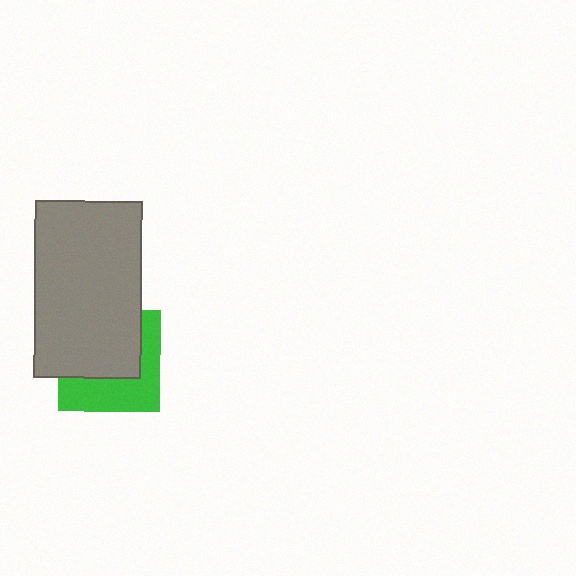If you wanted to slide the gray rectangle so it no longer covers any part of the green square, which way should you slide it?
Slide it toward the upper-left — that is the most direct way to separate the two shapes.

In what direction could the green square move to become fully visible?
The green square could move toward the lower-right. That would shift it out from behind the gray rectangle entirely.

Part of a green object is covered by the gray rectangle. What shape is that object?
It is a square.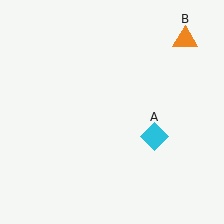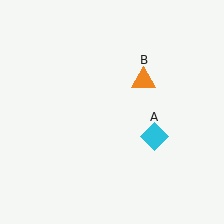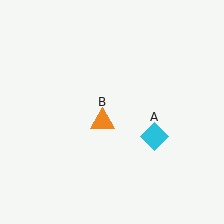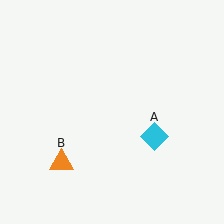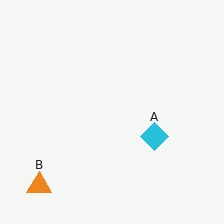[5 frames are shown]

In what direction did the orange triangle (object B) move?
The orange triangle (object B) moved down and to the left.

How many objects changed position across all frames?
1 object changed position: orange triangle (object B).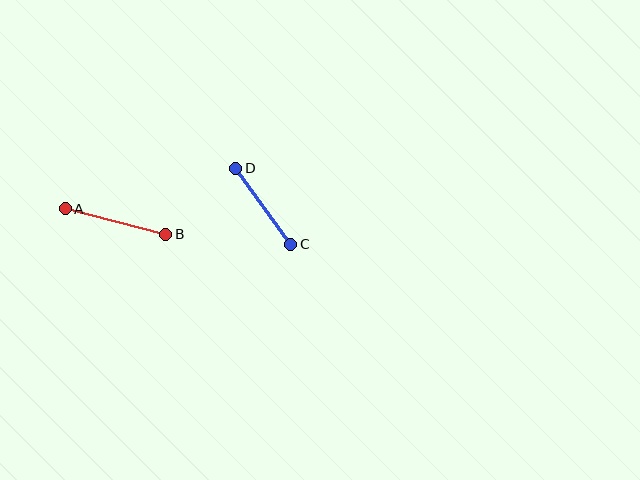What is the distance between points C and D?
The distance is approximately 93 pixels.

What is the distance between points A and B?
The distance is approximately 104 pixels.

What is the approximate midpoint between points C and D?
The midpoint is at approximately (263, 206) pixels.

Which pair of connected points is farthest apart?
Points A and B are farthest apart.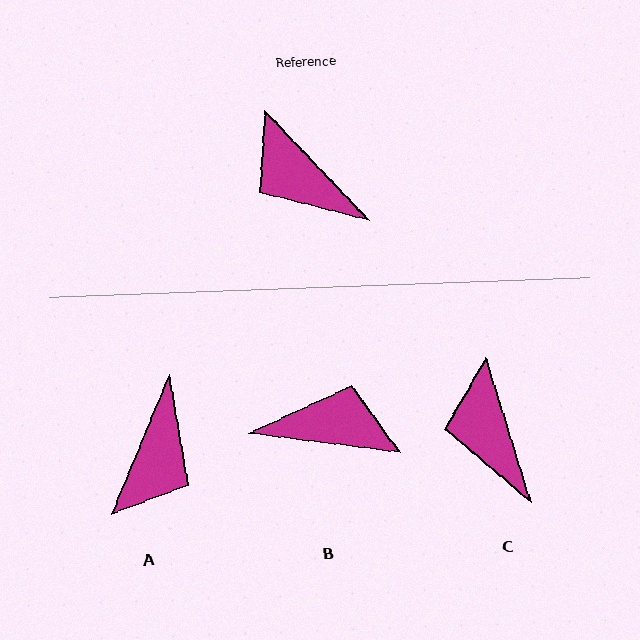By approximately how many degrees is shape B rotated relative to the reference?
Approximately 141 degrees clockwise.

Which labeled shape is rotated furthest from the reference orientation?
B, about 141 degrees away.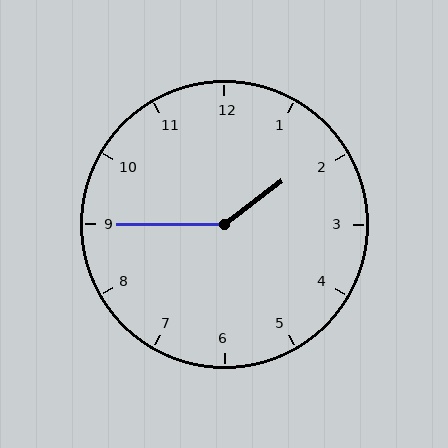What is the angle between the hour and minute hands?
Approximately 142 degrees.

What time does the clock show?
1:45.